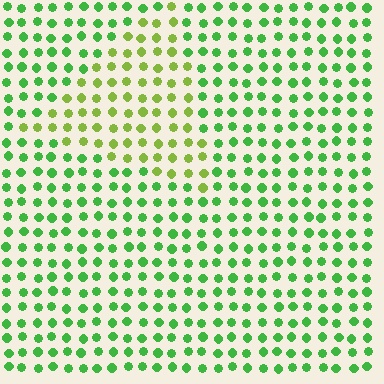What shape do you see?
I see a triangle.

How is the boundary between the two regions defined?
The boundary is defined purely by a slight shift in hue (about 35 degrees). Spacing, size, and orientation are identical on both sides.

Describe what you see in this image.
The image is filled with small green elements in a uniform arrangement. A triangle-shaped region is visible where the elements are tinted to a slightly different hue, forming a subtle color boundary.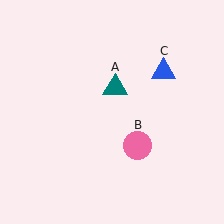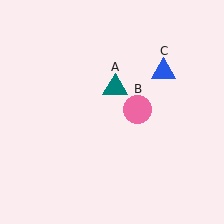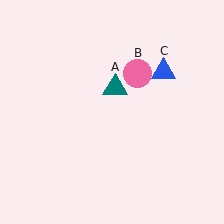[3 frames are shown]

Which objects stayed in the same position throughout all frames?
Teal triangle (object A) and blue triangle (object C) remained stationary.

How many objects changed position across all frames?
1 object changed position: pink circle (object B).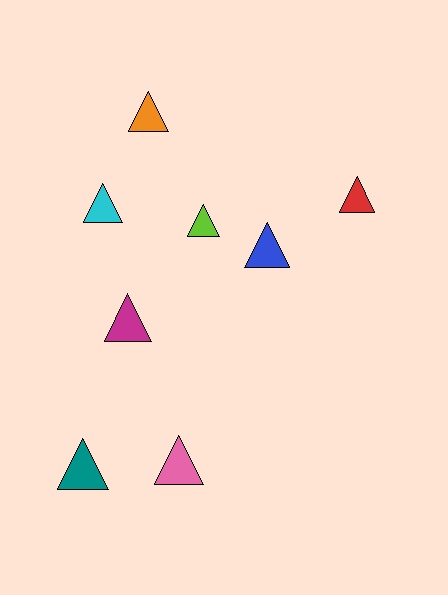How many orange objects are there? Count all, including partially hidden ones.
There is 1 orange object.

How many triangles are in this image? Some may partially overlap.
There are 8 triangles.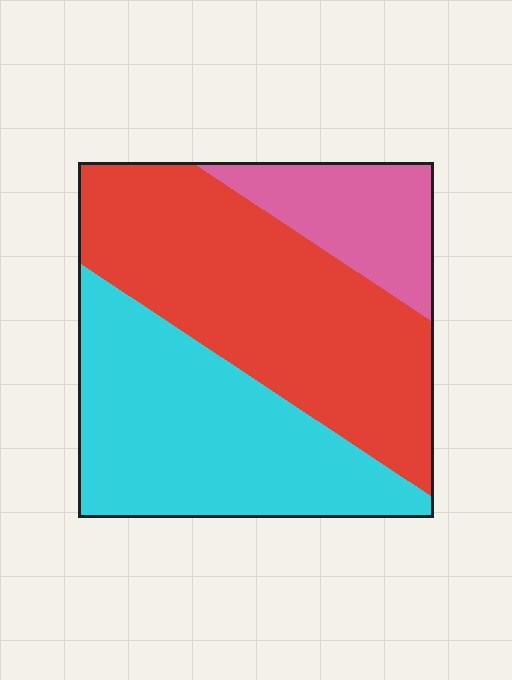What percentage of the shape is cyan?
Cyan covers roughly 40% of the shape.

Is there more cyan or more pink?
Cyan.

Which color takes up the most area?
Red, at roughly 45%.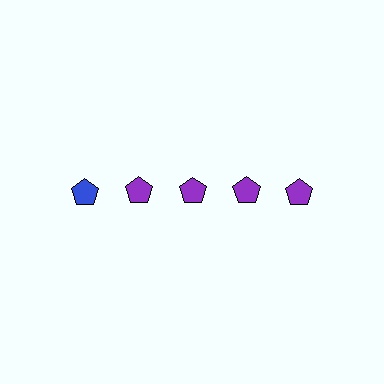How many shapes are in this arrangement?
There are 5 shapes arranged in a grid pattern.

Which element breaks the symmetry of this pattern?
The blue pentagon in the top row, leftmost column breaks the symmetry. All other shapes are purple pentagons.